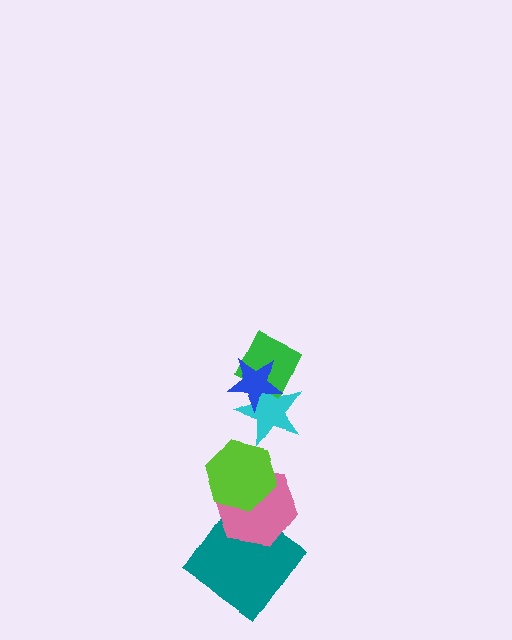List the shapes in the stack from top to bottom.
From top to bottom: the blue star, the green diamond, the cyan star, the lime hexagon, the pink hexagon, the teal diamond.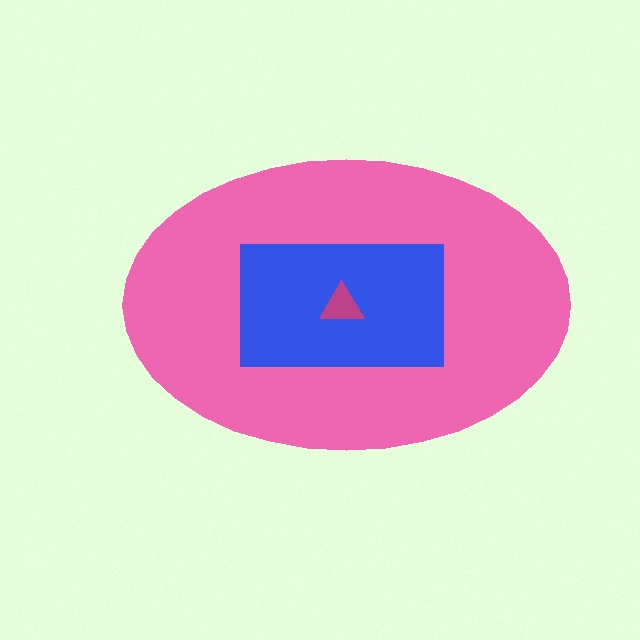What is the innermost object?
The magenta triangle.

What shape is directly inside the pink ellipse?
The blue rectangle.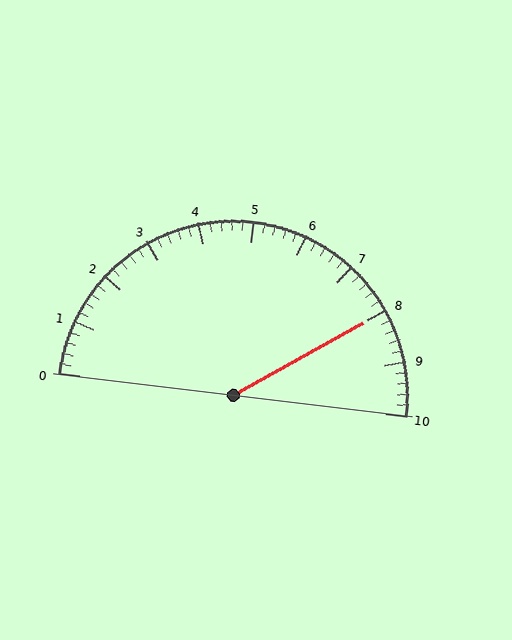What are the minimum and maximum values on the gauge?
The gauge ranges from 0 to 10.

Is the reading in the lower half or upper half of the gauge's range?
The reading is in the upper half of the range (0 to 10).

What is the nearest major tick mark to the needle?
The nearest major tick mark is 8.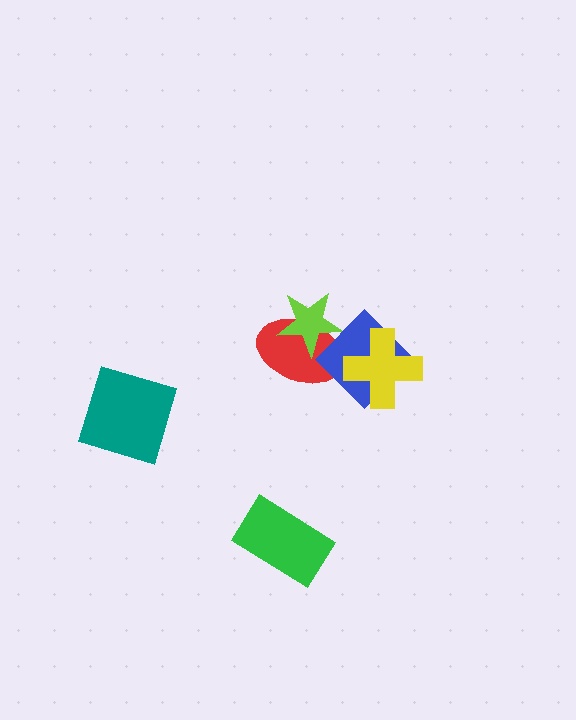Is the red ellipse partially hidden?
Yes, it is partially covered by another shape.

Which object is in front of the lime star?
The blue diamond is in front of the lime star.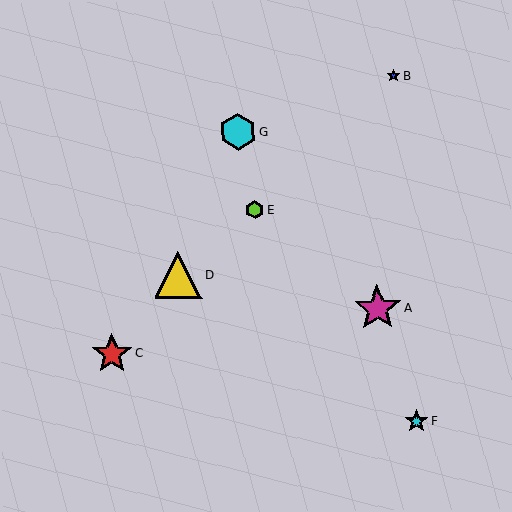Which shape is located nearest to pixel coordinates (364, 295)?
The magenta star (labeled A) at (377, 308) is nearest to that location.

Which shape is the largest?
The magenta star (labeled A) is the largest.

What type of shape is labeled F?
Shape F is a cyan star.